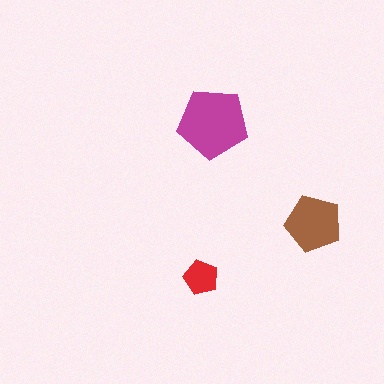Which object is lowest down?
The red pentagon is bottommost.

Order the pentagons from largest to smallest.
the magenta one, the brown one, the red one.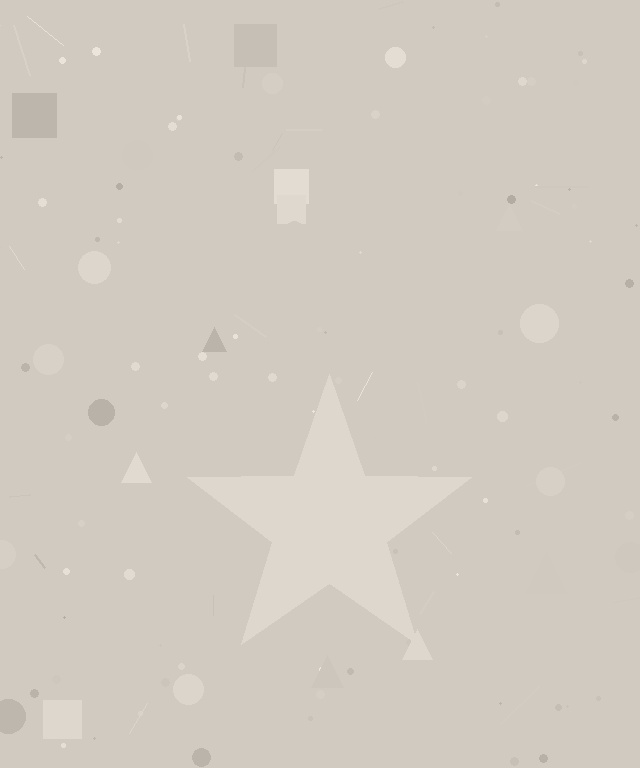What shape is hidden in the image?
A star is hidden in the image.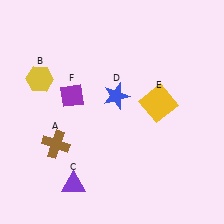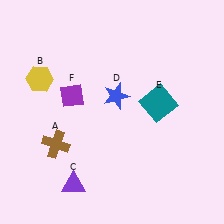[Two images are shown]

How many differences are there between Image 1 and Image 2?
There is 1 difference between the two images.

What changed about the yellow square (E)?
In Image 1, E is yellow. In Image 2, it changed to teal.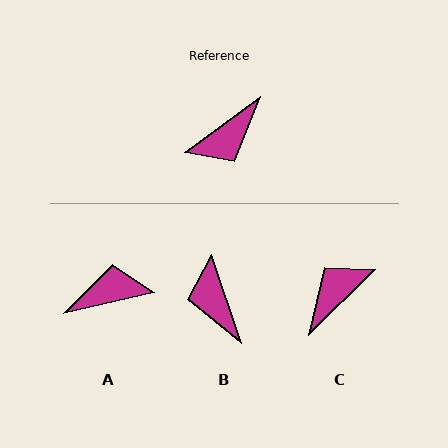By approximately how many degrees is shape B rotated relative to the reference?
Approximately 107 degrees clockwise.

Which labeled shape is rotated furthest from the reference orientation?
C, about 172 degrees away.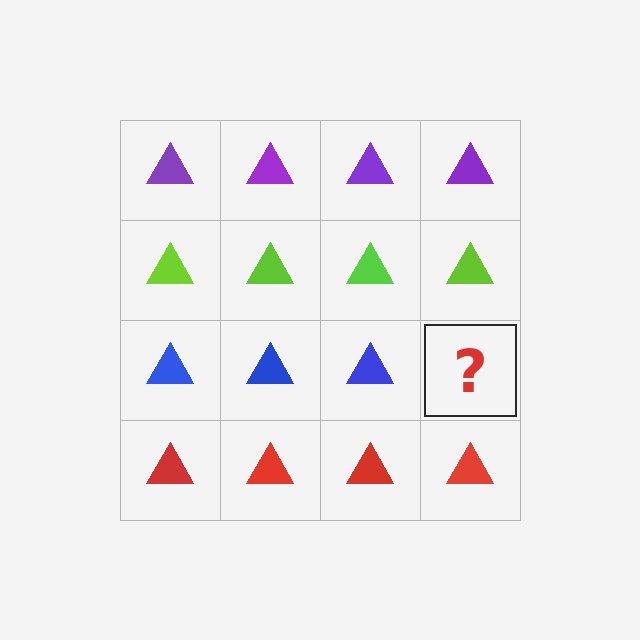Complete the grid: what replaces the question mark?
The question mark should be replaced with a blue triangle.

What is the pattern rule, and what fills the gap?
The rule is that each row has a consistent color. The gap should be filled with a blue triangle.